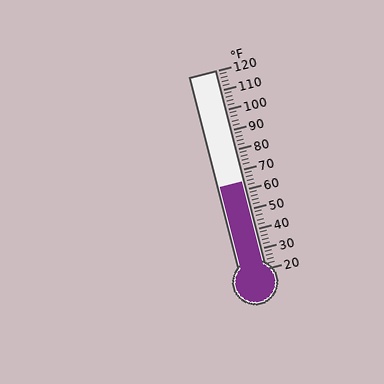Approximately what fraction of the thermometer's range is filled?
The thermometer is filled to approximately 45% of its range.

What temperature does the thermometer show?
The thermometer shows approximately 64°F.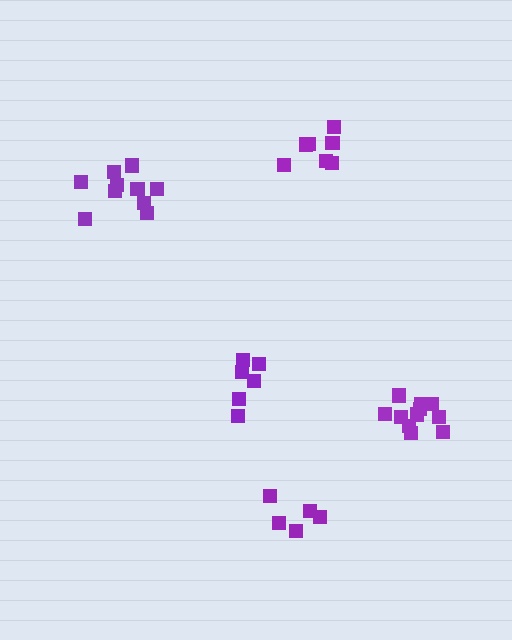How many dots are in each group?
Group 1: 10 dots, Group 2: 7 dots, Group 3: 6 dots, Group 4: 5 dots, Group 5: 11 dots (39 total).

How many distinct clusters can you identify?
There are 5 distinct clusters.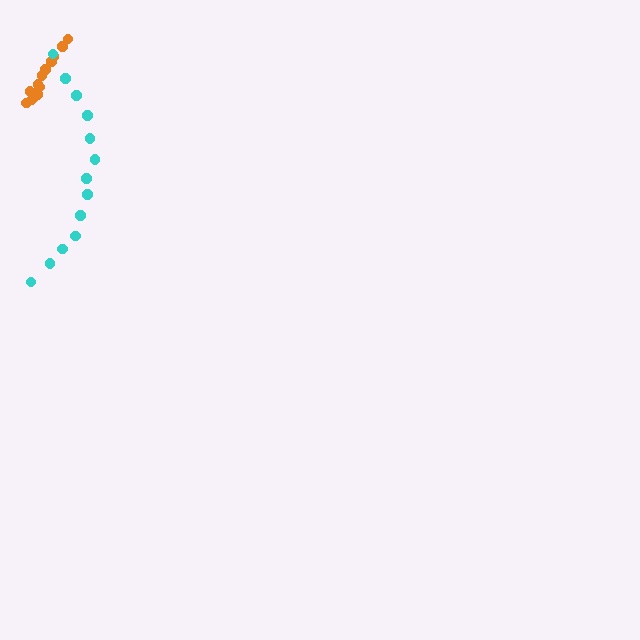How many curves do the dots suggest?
There are 2 distinct paths.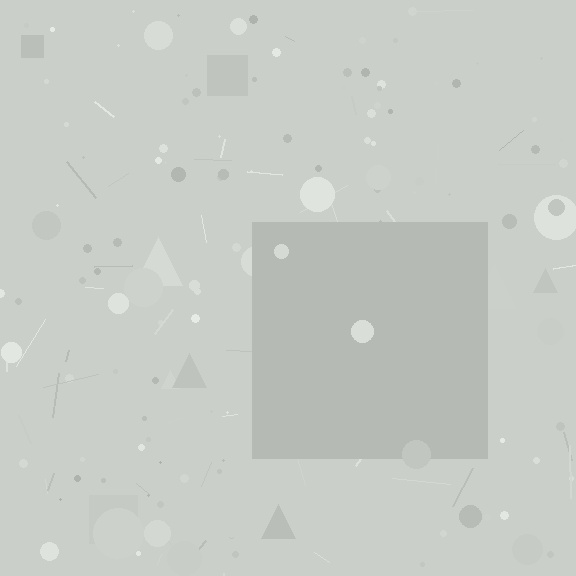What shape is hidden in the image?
A square is hidden in the image.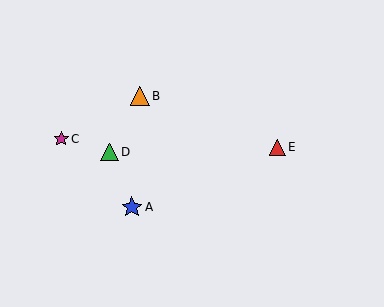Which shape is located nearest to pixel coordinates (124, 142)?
The green triangle (labeled D) at (109, 152) is nearest to that location.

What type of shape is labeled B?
Shape B is an orange triangle.